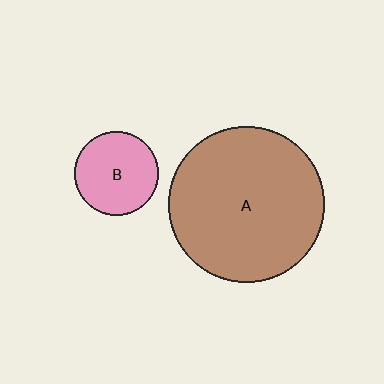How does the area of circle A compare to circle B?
Approximately 3.4 times.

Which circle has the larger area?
Circle A (brown).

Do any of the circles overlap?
No, none of the circles overlap.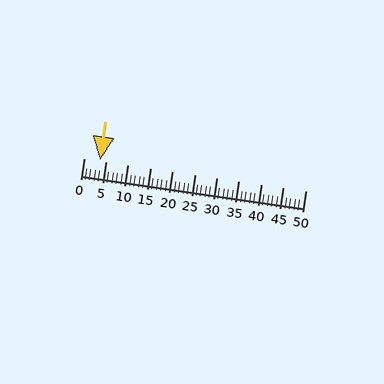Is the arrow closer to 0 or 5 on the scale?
The arrow is closer to 5.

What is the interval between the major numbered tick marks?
The major tick marks are spaced 5 units apart.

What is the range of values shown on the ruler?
The ruler shows values from 0 to 50.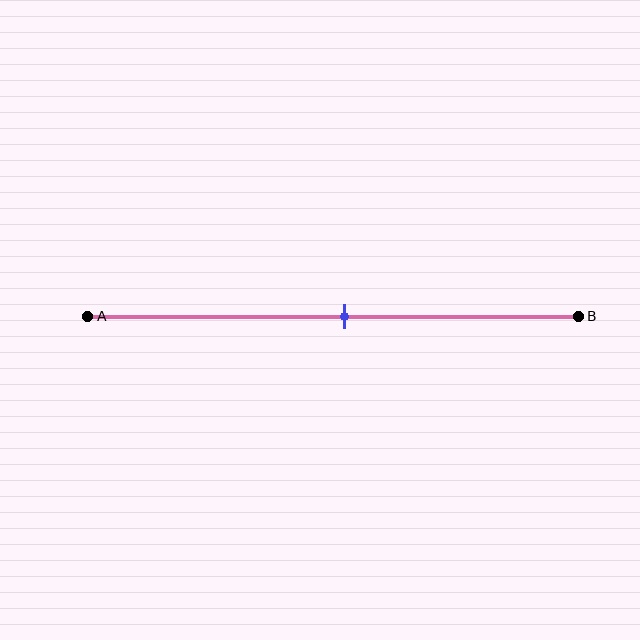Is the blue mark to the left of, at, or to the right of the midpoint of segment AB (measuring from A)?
The blue mark is approximately at the midpoint of segment AB.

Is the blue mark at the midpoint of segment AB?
Yes, the mark is approximately at the midpoint.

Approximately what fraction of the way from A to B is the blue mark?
The blue mark is approximately 50% of the way from A to B.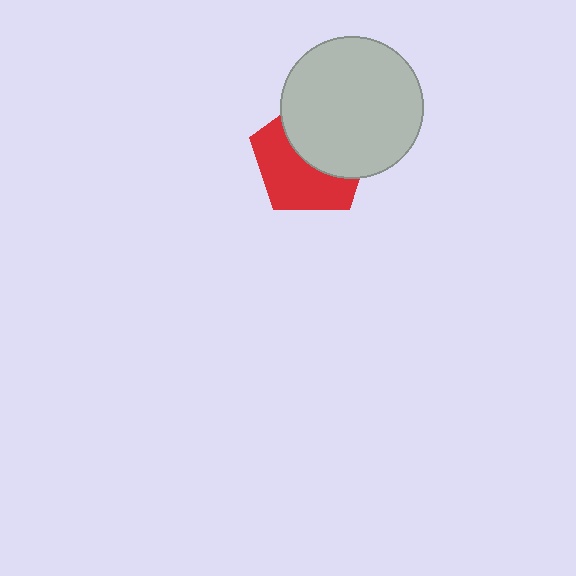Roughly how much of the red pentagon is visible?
About half of it is visible (roughly 51%).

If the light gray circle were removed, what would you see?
You would see the complete red pentagon.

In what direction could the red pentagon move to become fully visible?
The red pentagon could move toward the lower-left. That would shift it out from behind the light gray circle entirely.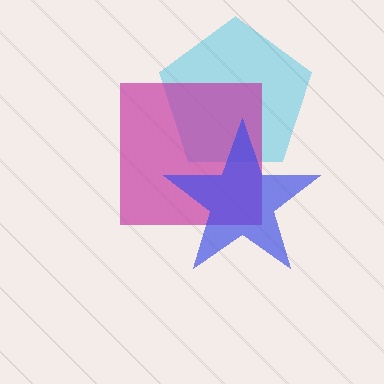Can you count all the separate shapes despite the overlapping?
Yes, there are 3 separate shapes.